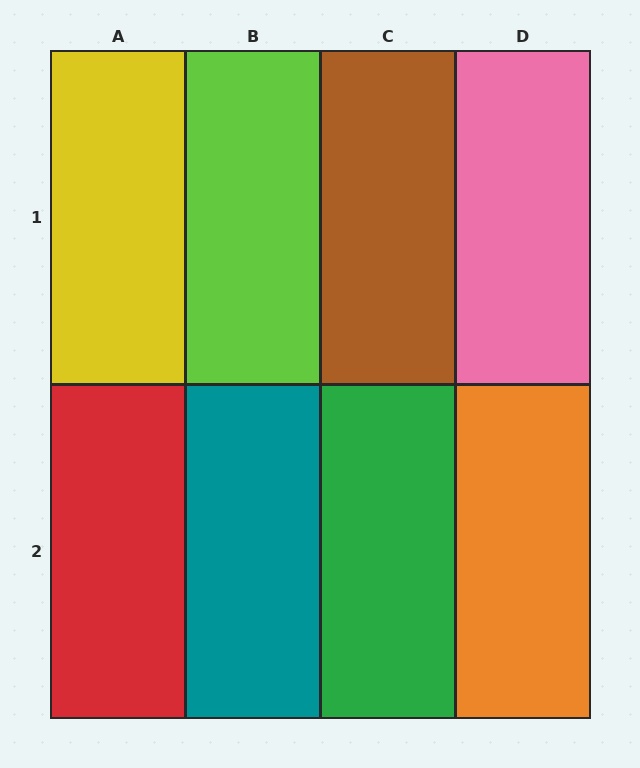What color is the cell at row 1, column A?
Yellow.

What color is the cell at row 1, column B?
Lime.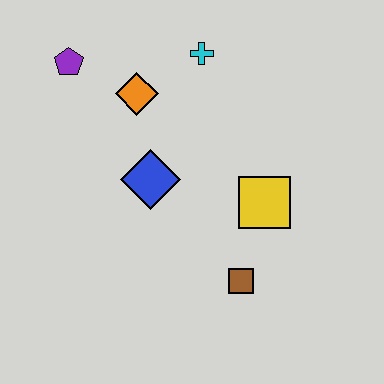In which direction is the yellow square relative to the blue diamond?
The yellow square is to the right of the blue diamond.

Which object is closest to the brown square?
The yellow square is closest to the brown square.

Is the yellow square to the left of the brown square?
No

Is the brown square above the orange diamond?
No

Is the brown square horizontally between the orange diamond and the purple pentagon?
No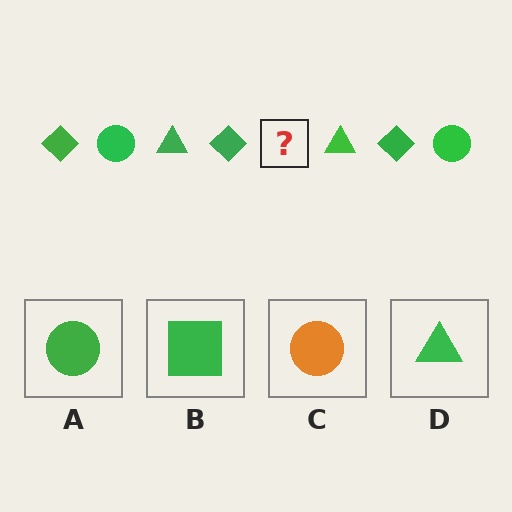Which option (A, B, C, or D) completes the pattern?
A.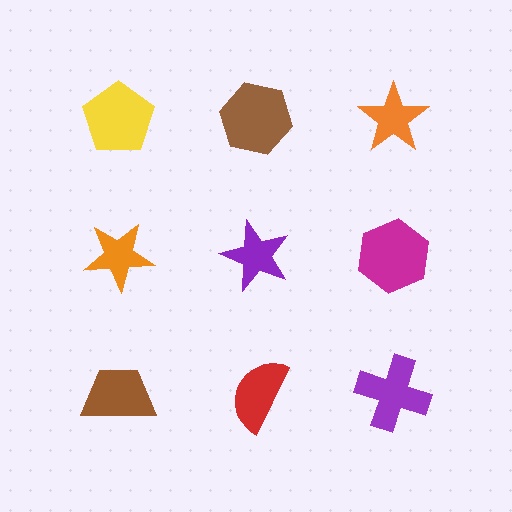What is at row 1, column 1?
A yellow pentagon.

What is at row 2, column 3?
A magenta hexagon.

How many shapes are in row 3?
3 shapes.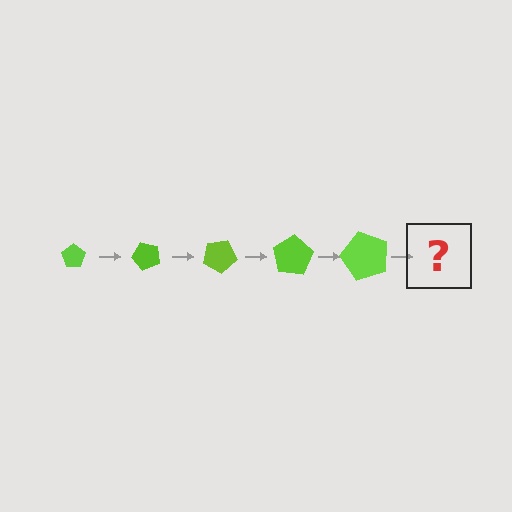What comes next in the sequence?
The next element should be a pentagon, larger than the previous one and rotated 250 degrees from the start.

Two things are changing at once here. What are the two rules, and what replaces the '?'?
The two rules are that the pentagon grows larger each step and it rotates 50 degrees each step. The '?' should be a pentagon, larger than the previous one and rotated 250 degrees from the start.